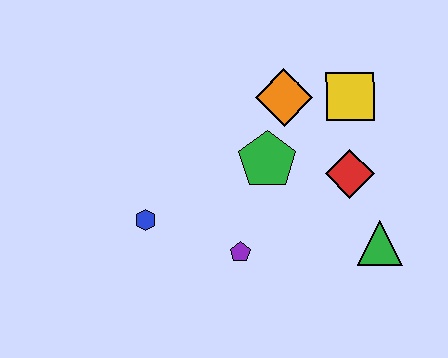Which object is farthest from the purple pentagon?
The yellow square is farthest from the purple pentagon.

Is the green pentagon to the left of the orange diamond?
Yes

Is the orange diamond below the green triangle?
No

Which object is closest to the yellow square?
The orange diamond is closest to the yellow square.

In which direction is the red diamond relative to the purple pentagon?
The red diamond is to the right of the purple pentagon.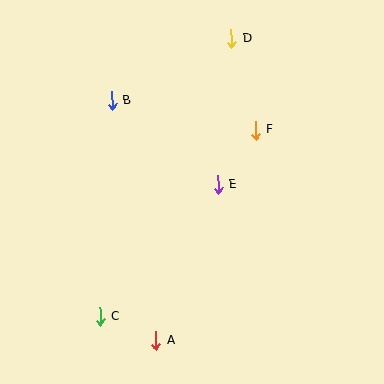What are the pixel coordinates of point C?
Point C is at (100, 316).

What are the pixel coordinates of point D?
Point D is at (231, 39).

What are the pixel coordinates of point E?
Point E is at (218, 185).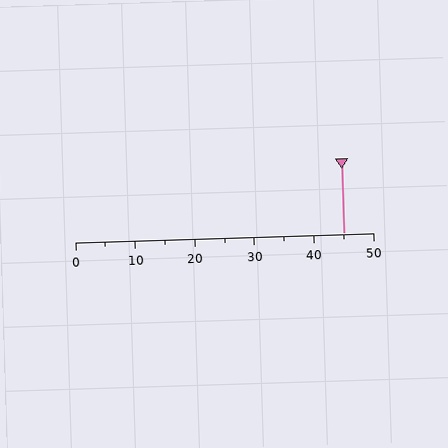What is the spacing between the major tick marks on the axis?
The major ticks are spaced 10 apart.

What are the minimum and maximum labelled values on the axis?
The axis runs from 0 to 50.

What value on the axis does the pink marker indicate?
The marker indicates approximately 45.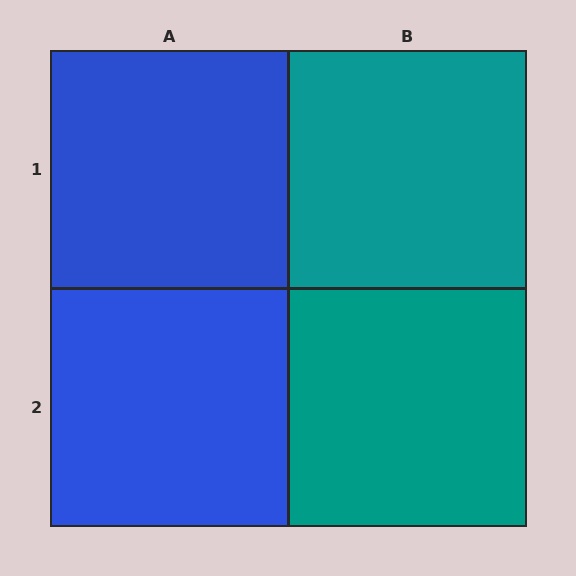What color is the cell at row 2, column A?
Blue.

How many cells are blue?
2 cells are blue.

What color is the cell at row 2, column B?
Teal.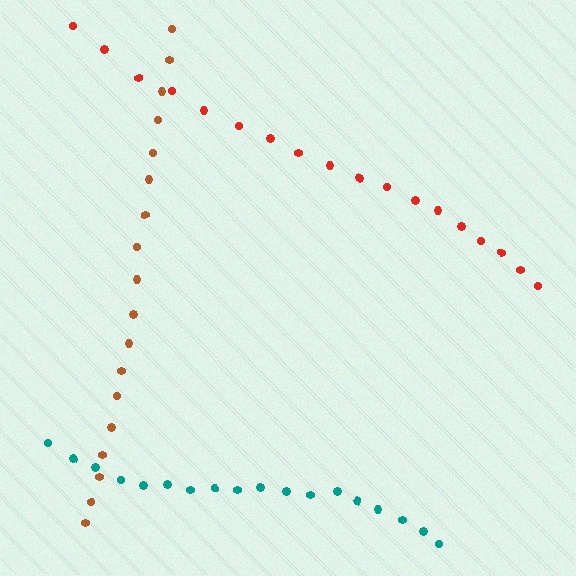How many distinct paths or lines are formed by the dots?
There are 3 distinct paths.